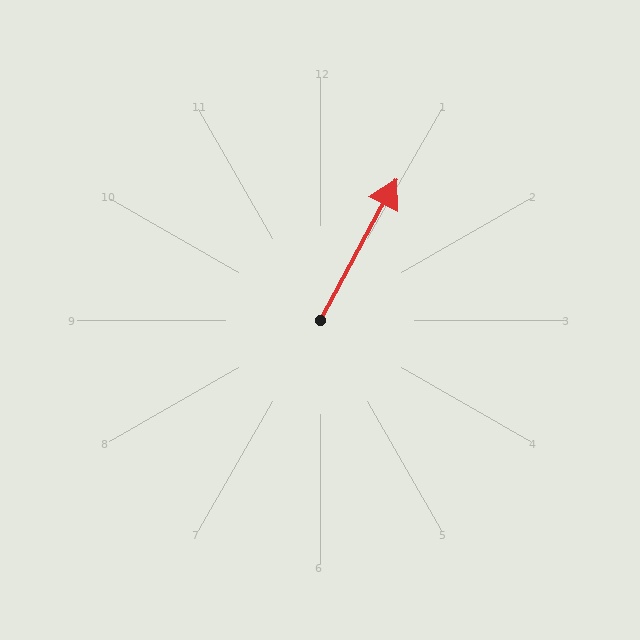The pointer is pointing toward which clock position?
Roughly 1 o'clock.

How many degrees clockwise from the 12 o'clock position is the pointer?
Approximately 29 degrees.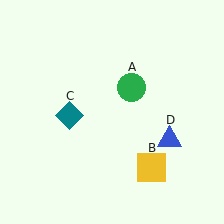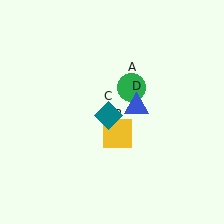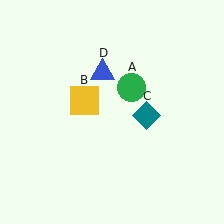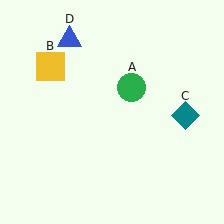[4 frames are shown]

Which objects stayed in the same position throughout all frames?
Green circle (object A) remained stationary.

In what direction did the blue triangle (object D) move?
The blue triangle (object D) moved up and to the left.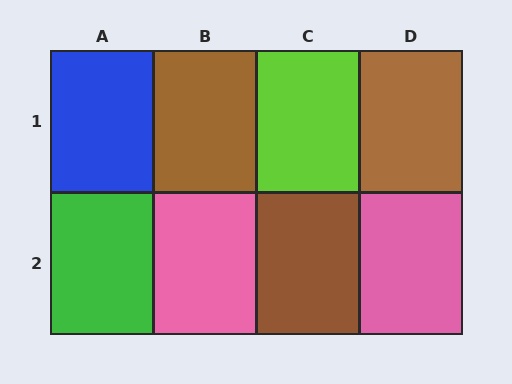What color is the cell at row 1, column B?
Brown.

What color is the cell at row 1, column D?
Brown.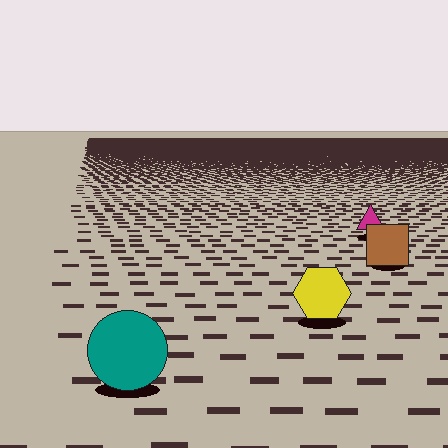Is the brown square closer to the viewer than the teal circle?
No. The teal circle is closer — you can tell from the texture gradient: the ground texture is coarser near it.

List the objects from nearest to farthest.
From nearest to farthest: the teal circle, the yellow hexagon, the brown square, the magenta triangle.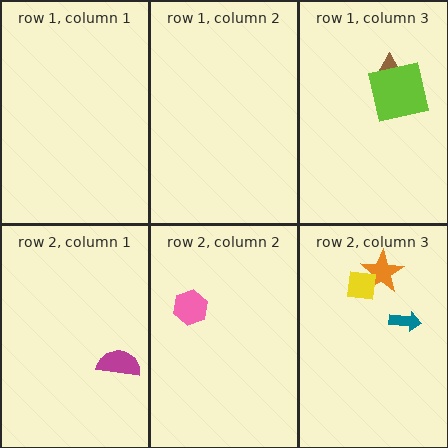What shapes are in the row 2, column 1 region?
The magenta semicircle.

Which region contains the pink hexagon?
The row 2, column 2 region.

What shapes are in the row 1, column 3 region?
The brown triangle, the lime square.